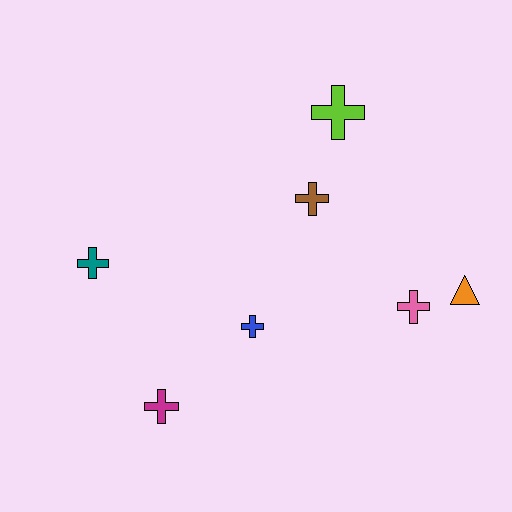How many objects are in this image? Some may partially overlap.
There are 7 objects.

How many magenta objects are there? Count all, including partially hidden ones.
There is 1 magenta object.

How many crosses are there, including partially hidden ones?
There are 6 crosses.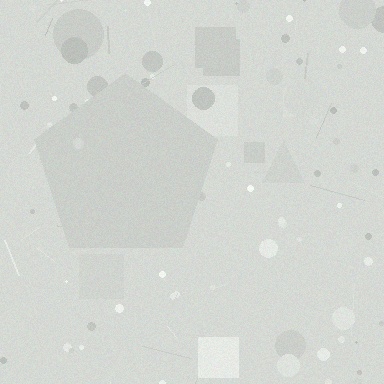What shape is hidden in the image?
A pentagon is hidden in the image.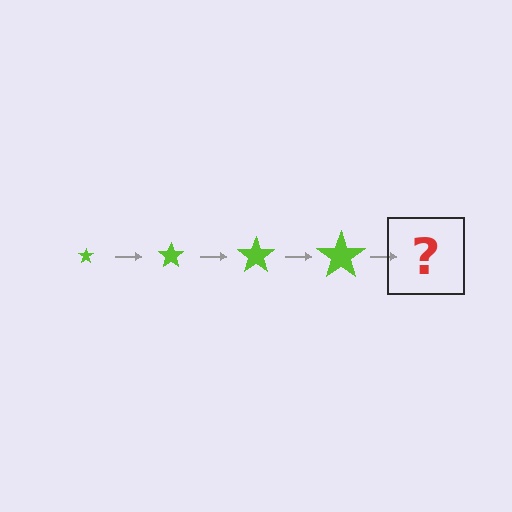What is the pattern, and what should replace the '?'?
The pattern is that the star gets progressively larger each step. The '?' should be a lime star, larger than the previous one.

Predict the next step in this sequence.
The next step is a lime star, larger than the previous one.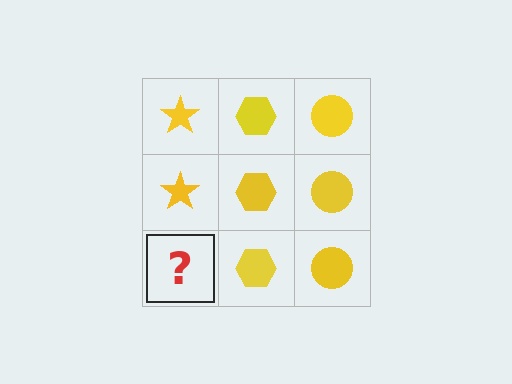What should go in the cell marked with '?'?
The missing cell should contain a yellow star.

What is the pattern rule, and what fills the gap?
The rule is that each column has a consistent shape. The gap should be filled with a yellow star.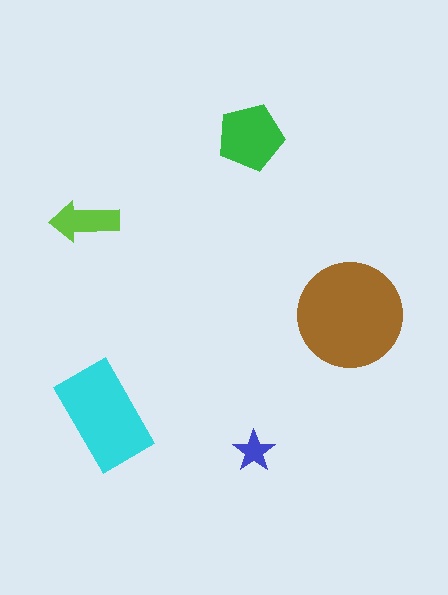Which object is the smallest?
The blue star.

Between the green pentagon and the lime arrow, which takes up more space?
The green pentagon.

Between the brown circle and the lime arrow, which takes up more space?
The brown circle.